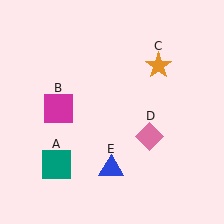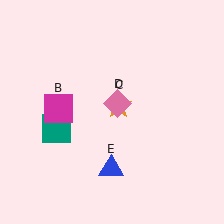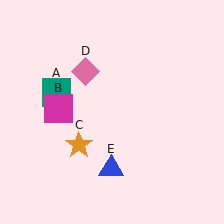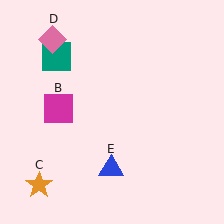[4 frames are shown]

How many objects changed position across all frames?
3 objects changed position: teal square (object A), orange star (object C), pink diamond (object D).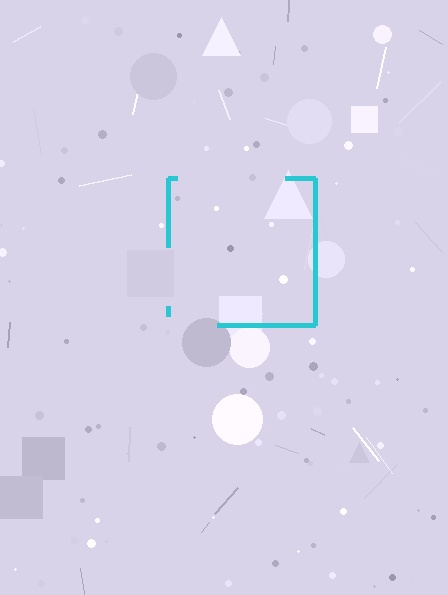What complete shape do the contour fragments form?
The contour fragments form a square.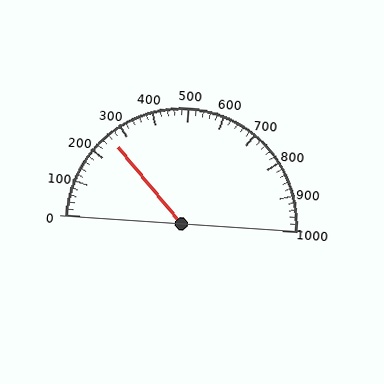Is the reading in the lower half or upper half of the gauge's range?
The reading is in the lower half of the range (0 to 1000).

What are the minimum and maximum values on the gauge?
The gauge ranges from 0 to 1000.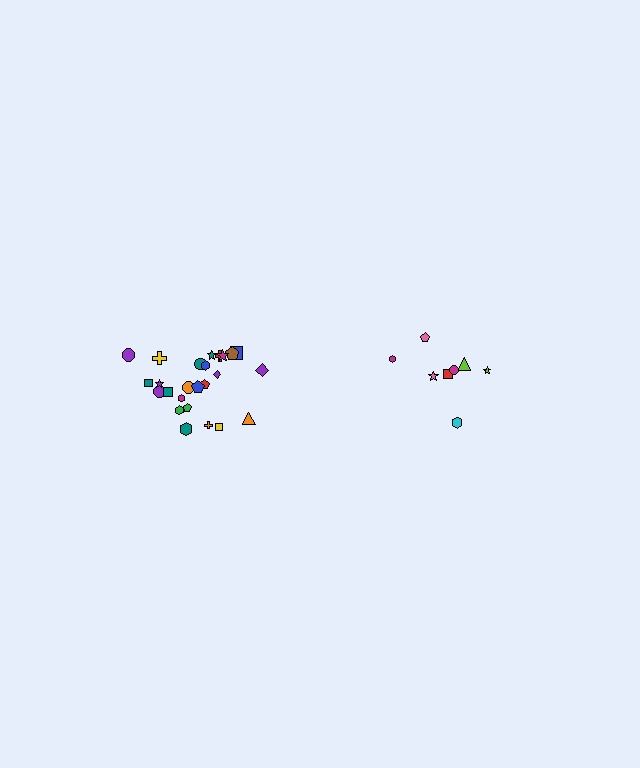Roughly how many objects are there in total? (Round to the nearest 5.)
Roughly 35 objects in total.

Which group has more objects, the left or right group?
The left group.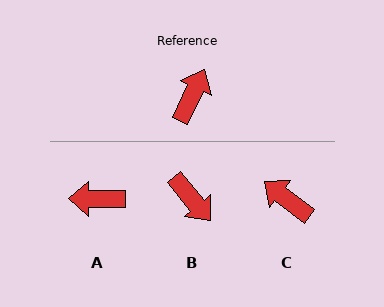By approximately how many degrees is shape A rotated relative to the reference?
Approximately 115 degrees counter-clockwise.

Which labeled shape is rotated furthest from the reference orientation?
B, about 115 degrees away.